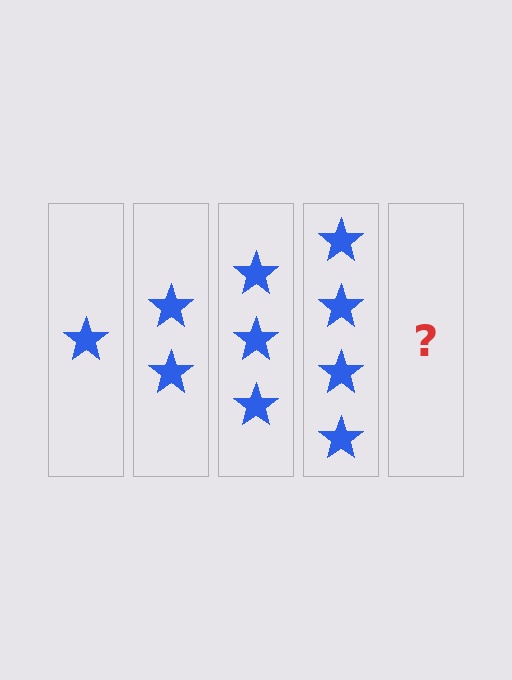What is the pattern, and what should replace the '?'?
The pattern is that each step adds one more star. The '?' should be 5 stars.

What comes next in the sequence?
The next element should be 5 stars.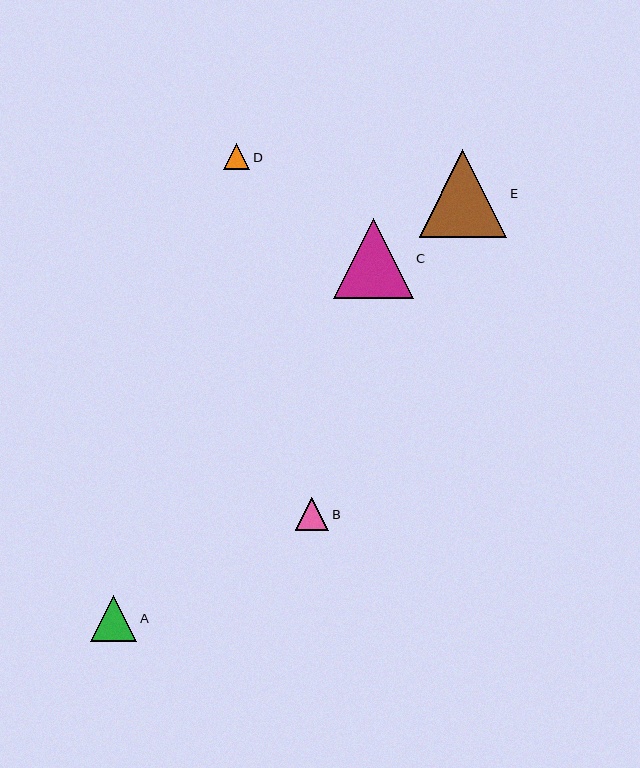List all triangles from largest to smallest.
From largest to smallest: E, C, A, B, D.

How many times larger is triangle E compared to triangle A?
Triangle E is approximately 1.9 times the size of triangle A.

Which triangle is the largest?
Triangle E is the largest with a size of approximately 88 pixels.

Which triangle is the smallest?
Triangle D is the smallest with a size of approximately 26 pixels.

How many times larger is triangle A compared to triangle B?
Triangle A is approximately 1.4 times the size of triangle B.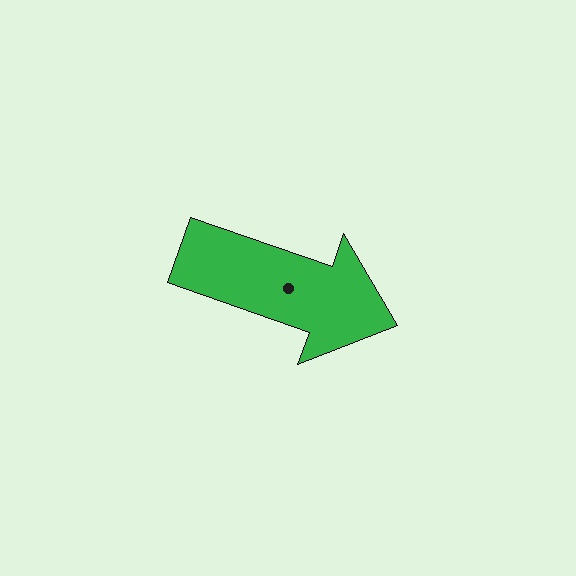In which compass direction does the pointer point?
East.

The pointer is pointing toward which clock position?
Roughly 4 o'clock.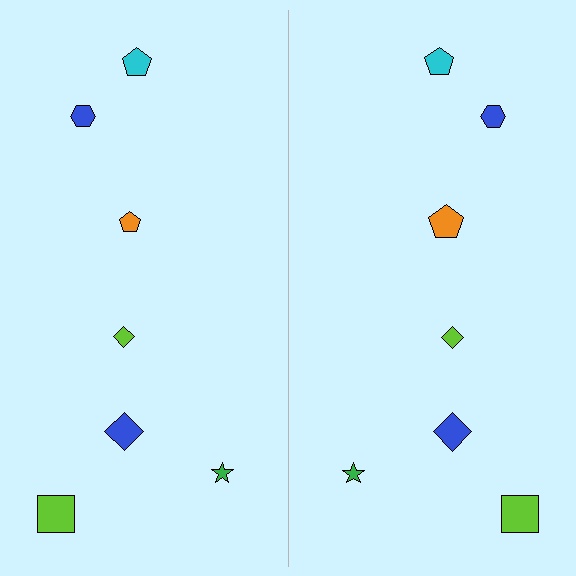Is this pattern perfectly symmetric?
No, the pattern is not perfectly symmetric. The orange pentagon on the right side has a different size than its mirror counterpart.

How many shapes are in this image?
There are 14 shapes in this image.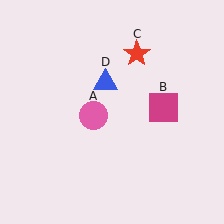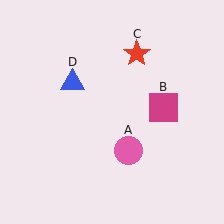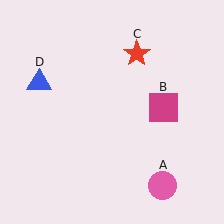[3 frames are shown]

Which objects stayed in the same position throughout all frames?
Magenta square (object B) and red star (object C) remained stationary.